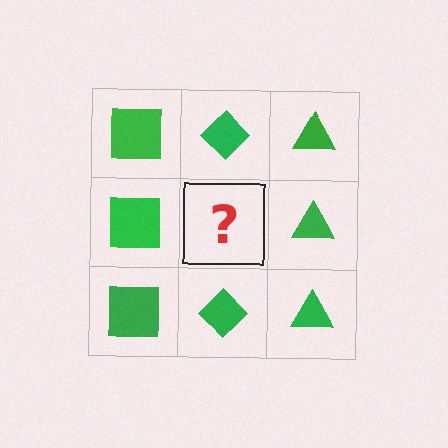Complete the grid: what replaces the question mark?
The question mark should be replaced with a green diamond.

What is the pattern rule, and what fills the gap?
The rule is that each column has a consistent shape. The gap should be filled with a green diamond.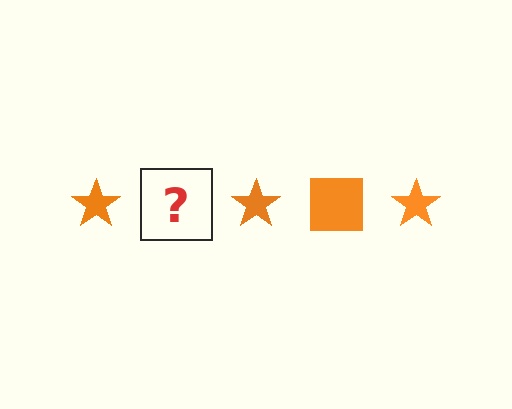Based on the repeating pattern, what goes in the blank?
The blank should be an orange square.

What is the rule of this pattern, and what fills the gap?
The rule is that the pattern cycles through star, square shapes in orange. The gap should be filled with an orange square.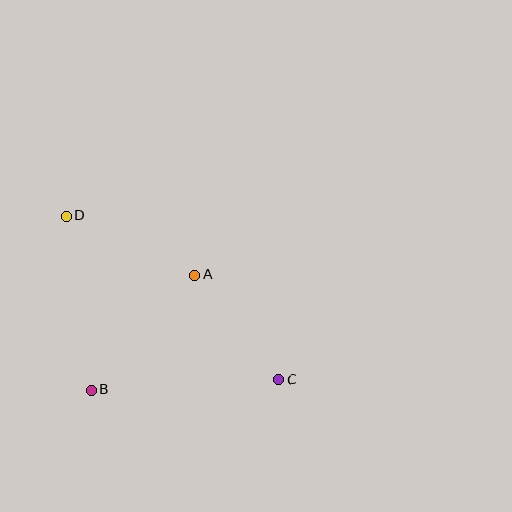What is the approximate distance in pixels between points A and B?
The distance between A and B is approximately 154 pixels.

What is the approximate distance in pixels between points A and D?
The distance between A and D is approximately 142 pixels.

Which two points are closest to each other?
Points A and C are closest to each other.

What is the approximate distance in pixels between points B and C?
The distance between B and C is approximately 187 pixels.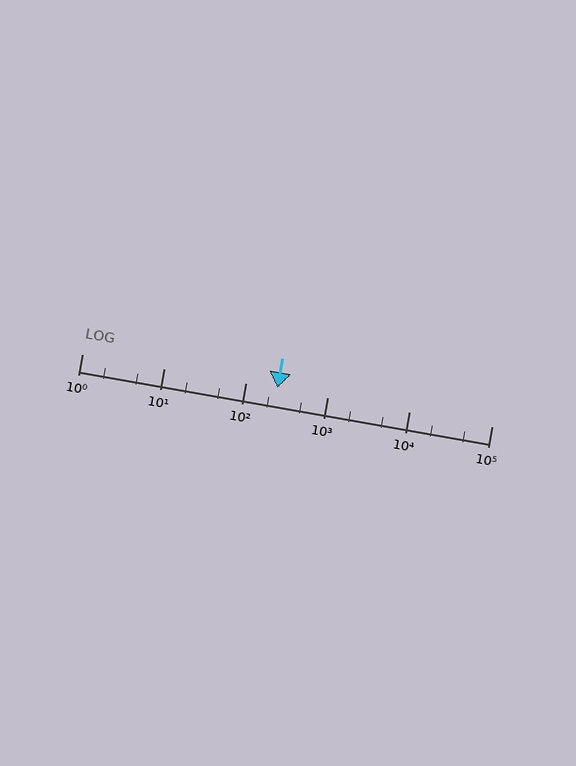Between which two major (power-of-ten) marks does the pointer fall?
The pointer is between 100 and 1000.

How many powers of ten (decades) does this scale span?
The scale spans 5 decades, from 1 to 100000.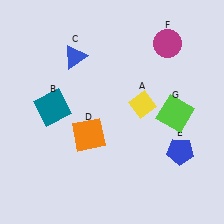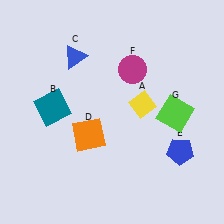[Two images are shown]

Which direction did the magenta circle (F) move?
The magenta circle (F) moved left.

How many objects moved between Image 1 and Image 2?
1 object moved between the two images.